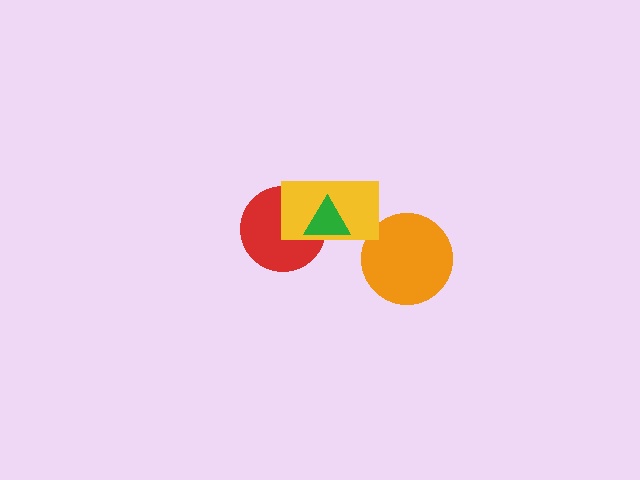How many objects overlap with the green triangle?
2 objects overlap with the green triangle.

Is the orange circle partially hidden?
No, no other shape covers it.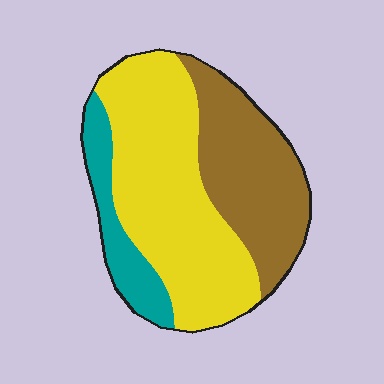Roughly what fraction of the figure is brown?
Brown takes up between a quarter and a half of the figure.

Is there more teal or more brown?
Brown.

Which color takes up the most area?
Yellow, at roughly 50%.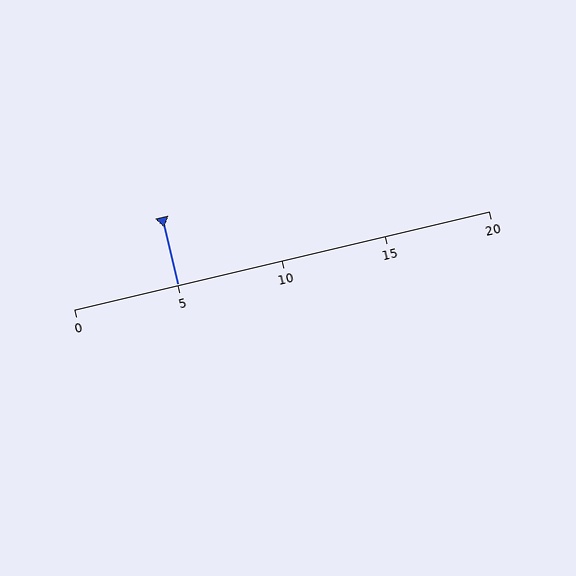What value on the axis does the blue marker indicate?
The marker indicates approximately 5.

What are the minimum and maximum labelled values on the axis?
The axis runs from 0 to 20.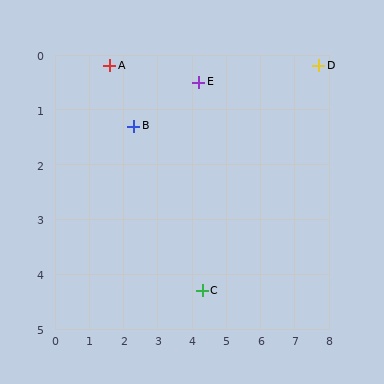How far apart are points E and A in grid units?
Points E and A are about 2.6 grid units apart.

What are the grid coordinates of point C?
Point C is at approximately (4.3, 4.3).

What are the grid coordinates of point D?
Point D is at approximately (7.7, 0.2).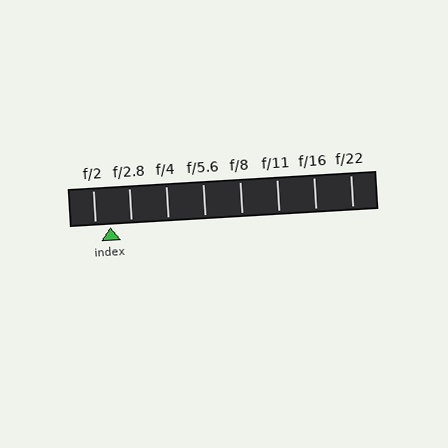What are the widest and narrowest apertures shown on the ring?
The widest aperture shown is f/2 and the narrowest is f/22.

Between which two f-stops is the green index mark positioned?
The index mark is between f/2 and f/2.8.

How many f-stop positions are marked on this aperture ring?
There are 8 f-stop positions marked.